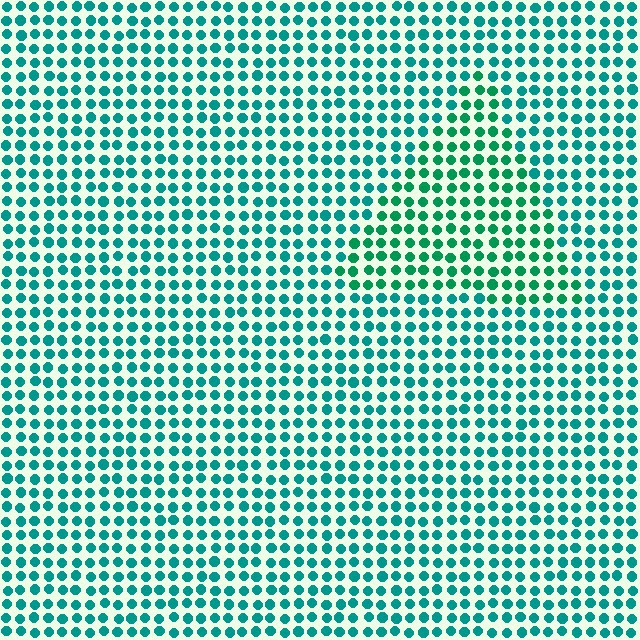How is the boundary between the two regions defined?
The boundary is defined purely by a slight shift in hue (about 23 degrees). Spacing, size, and orientation are identical on both sides.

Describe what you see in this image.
The image is filled with small teal elements in a uniform arrangement. A triangle-shaped region is visible where the elements are tinted to a slightly different hue, forming a subtle color boundary.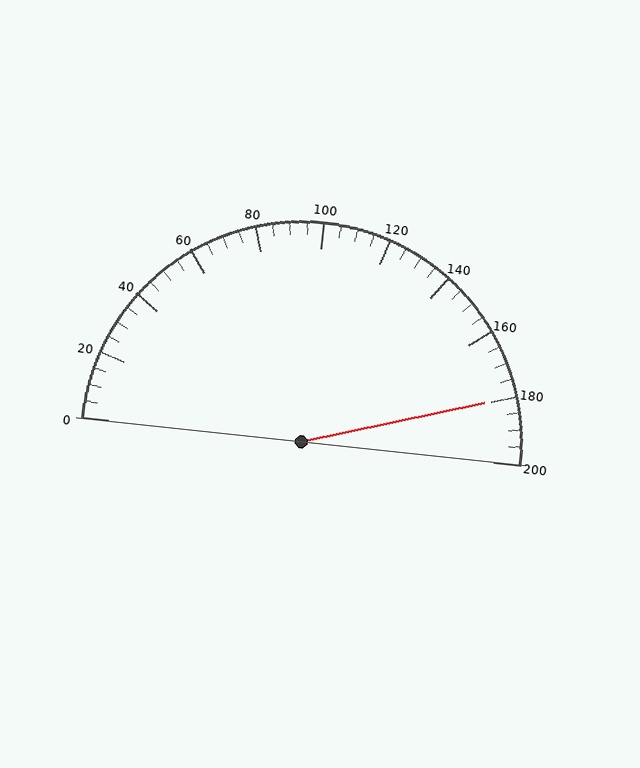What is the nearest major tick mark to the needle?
The nearest major tick mark is 180.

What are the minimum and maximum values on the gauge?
The gauge ranges from 0 to 200.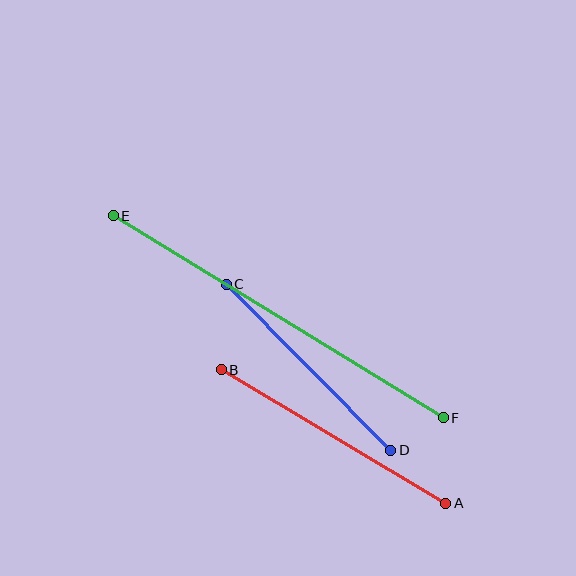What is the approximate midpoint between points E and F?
The midpoint is at approximately (278, 317) pixels.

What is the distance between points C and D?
The distance is approximately 234 pixels.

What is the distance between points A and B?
The distance is approximately 261 pixels.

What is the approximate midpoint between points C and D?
The midpoint is at approximately (309, 367) pixels.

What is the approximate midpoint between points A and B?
The midpoint is at approximately (333, 437) pixels.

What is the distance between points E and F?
The distance is approximately 387 pixels.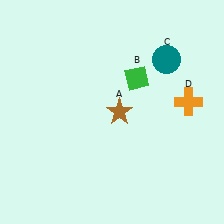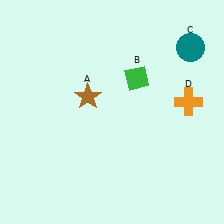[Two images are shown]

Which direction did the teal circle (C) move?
The teal circle (C) moved right.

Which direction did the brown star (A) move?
The brown star (A) moved left.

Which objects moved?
The objects that moved are: the brown star (A), the teal circle (C).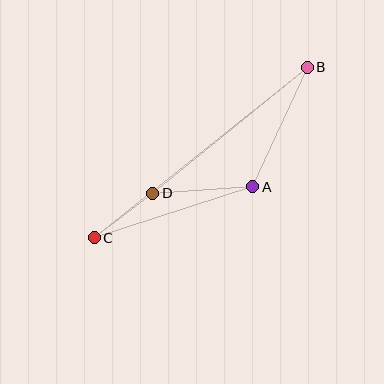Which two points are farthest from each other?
Points B and C are farthest from each other.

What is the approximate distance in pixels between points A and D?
The distance between A and D is approximately 100 pixels.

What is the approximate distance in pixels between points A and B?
The distance between A and B is approximately 131 pixels.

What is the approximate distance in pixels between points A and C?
The distance between A and C is approximately 166 pixels.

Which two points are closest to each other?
Points C and D are closest to each other.